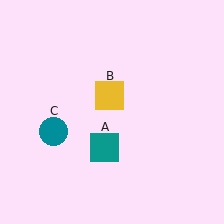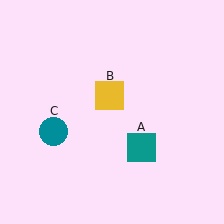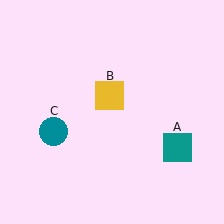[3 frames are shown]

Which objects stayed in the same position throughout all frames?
Yellow square (object B) and teal circle (object C) remained stationary.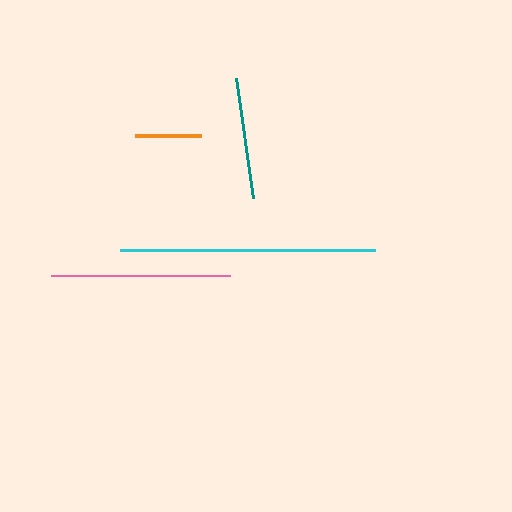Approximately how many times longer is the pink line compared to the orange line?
The pink line is approximately 2.7 times the length of the orange line.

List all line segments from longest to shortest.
From longest to shortest: cyan, pink, teal, orange.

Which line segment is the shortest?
The orange line is the shortest at approximately 67 pixels.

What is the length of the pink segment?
The pink segment is approximately 178 pixels long.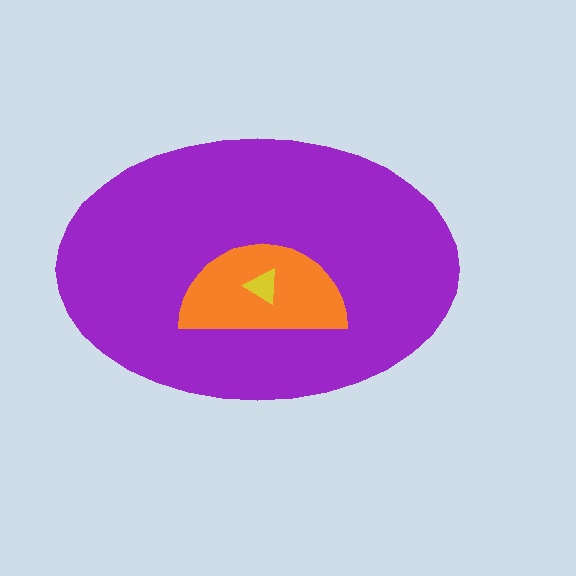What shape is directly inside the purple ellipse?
The orange semicircle.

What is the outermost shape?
The purple ellipse.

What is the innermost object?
The yellow triangle.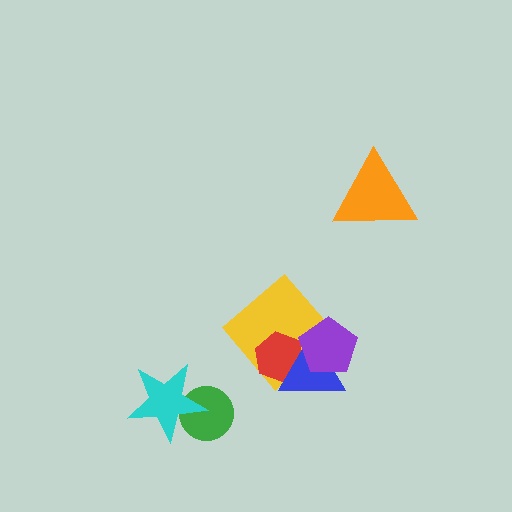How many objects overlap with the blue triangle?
3 objects overlap with the blue triangle.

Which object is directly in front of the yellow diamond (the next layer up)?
The red hexagon is directly in front of the yellow diamond.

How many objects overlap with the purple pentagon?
3 objects overlap with the purple pentagon.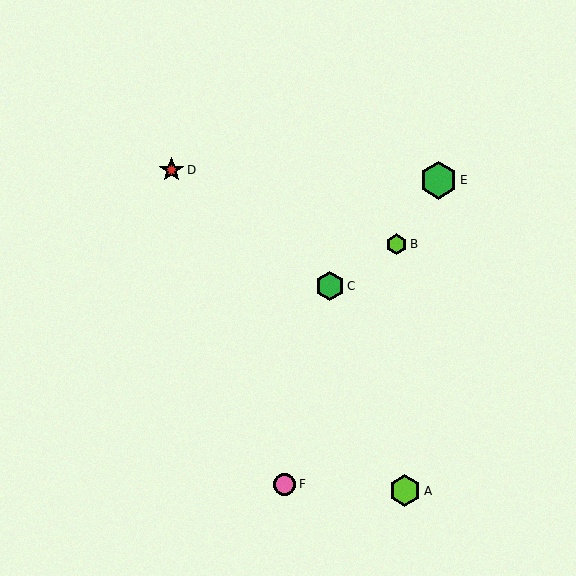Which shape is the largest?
The green hexagon (labeled E) is the largest.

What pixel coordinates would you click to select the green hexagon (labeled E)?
Click at (438, 180) to select the green hexagon E.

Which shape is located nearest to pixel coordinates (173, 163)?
The red star (labeled D) at (171, 170) is nearest to that location.